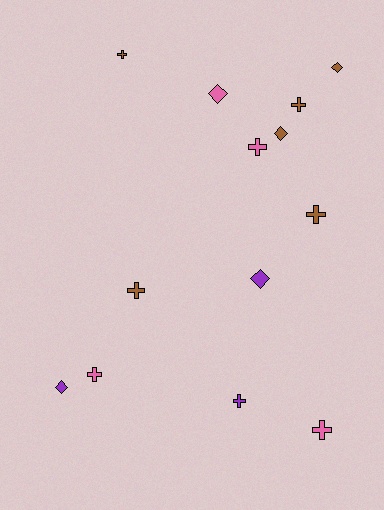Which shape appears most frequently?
Cross, with 8 objects.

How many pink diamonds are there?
There is 1 pink diamond.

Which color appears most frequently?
Brown, with 6 objects.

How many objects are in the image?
There are 13 objects.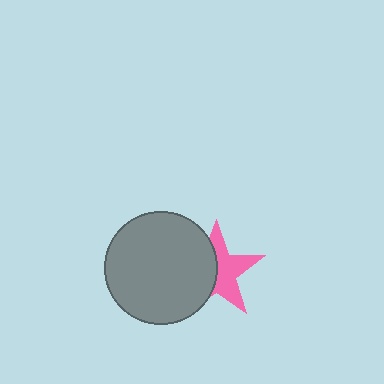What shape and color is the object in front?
The object in front is a gray circle.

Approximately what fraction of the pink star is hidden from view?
Roughly 47% of the pink star is hidden behind the gray circle.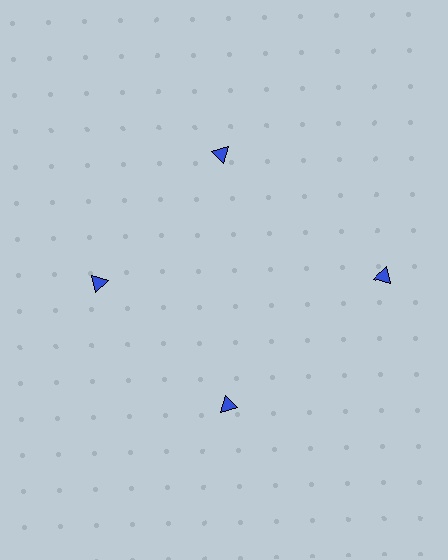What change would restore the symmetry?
The symmetry would be restored by moving it inward, back onto the ring so that all 4 triangles sit at equal angles and equal distance from the center.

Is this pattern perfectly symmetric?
No. The 4 blue triangles are arranged in a ring, but one element near the 3 o'clock position is pushed outward from the center, breaking the 4-fold rotational symmetry.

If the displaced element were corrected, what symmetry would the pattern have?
It would have 4-fold rotational symmetry — the pattern would map onto itself every 90 degrees.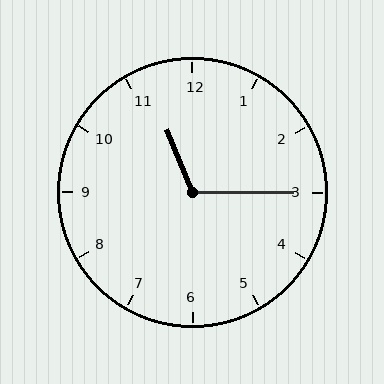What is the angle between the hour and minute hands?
Approximately 112 degrees.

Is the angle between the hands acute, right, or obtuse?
It is obtuse.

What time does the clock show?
11:15.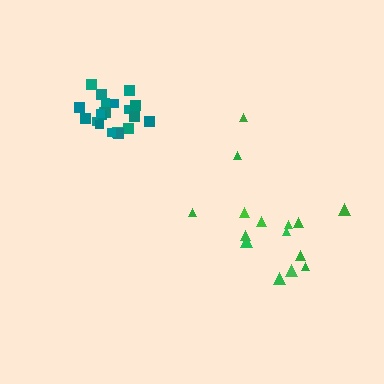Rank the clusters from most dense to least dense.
teal, green.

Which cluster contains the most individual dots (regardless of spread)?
Teal (22).